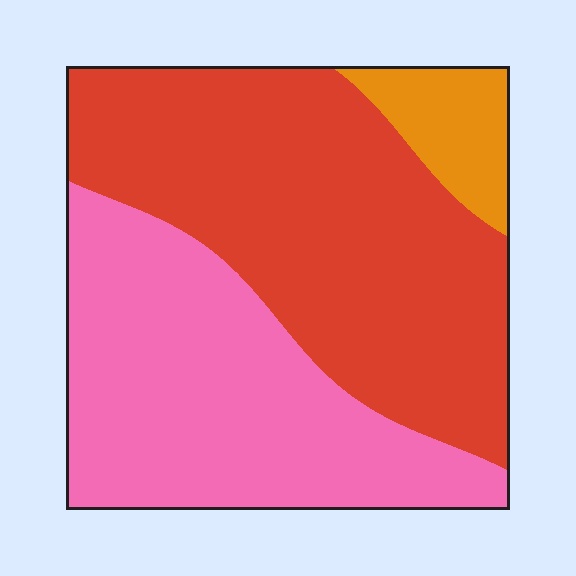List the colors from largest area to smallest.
From largest to smallest: red, pink, orange.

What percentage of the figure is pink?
Pink takes up about two fifths (2/5) of the figure.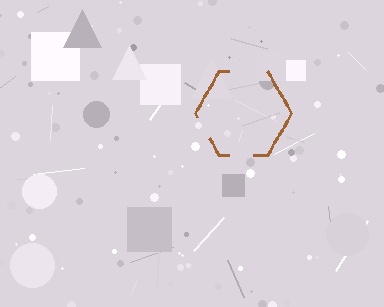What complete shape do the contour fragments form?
The contour fragments form a hexagon.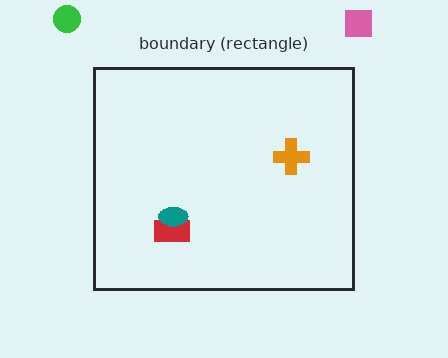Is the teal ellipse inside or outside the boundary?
Inside.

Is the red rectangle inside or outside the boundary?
Inside.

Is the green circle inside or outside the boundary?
Outside.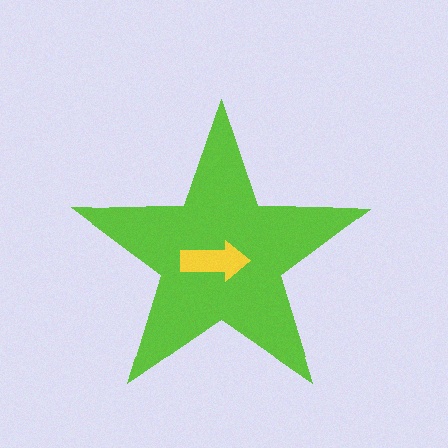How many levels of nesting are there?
2.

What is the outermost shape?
The lime star.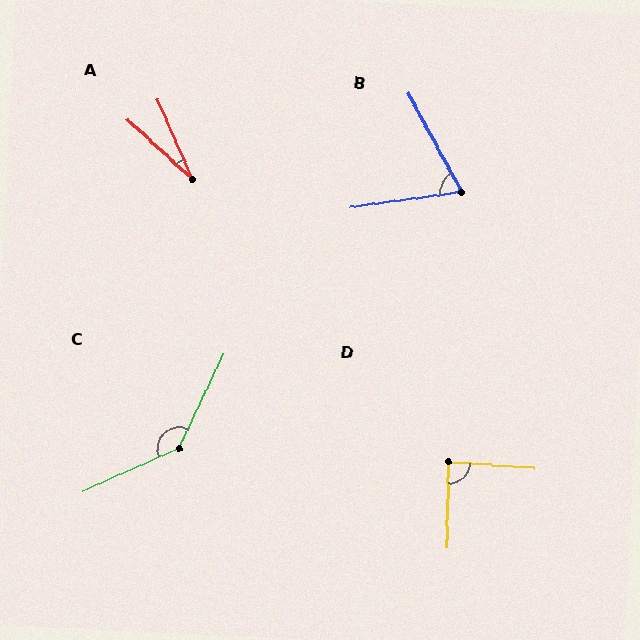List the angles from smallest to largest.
A (24°), B (69°), D (87°), C (140°).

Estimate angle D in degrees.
Approximately 87 degrees.